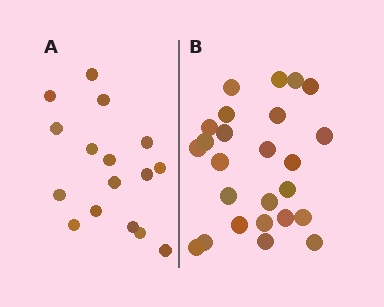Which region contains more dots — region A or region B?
Region B (the right region) has more dots.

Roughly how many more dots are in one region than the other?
Region B has roughly 8 or so more dots than region A.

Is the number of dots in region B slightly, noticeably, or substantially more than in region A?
Region B has substantially more. The ratio is roughly 1.6 to 1.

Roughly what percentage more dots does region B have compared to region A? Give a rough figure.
About 55% more.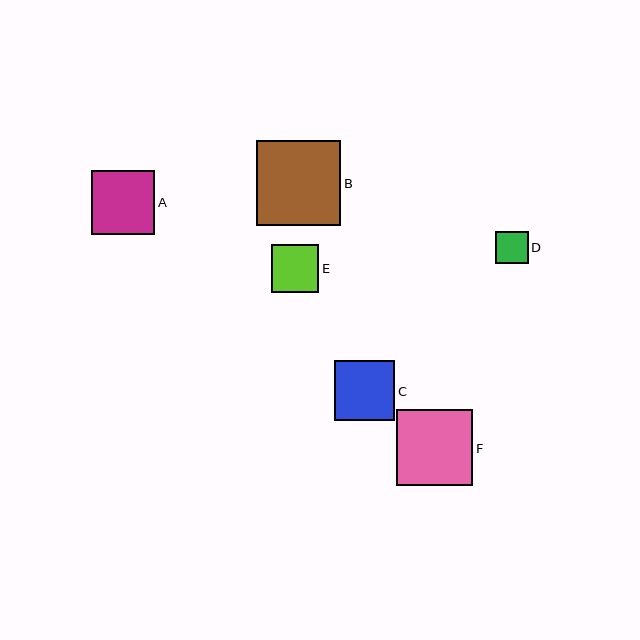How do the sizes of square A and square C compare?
Square A and square C are approximately the same size.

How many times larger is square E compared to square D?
Square E is approximately 1.5 times the size of square D.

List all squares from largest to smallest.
From largest to smallest: B, F, A, C, E, D.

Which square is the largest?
Square B is the largest with a size of approximately 84 pixels.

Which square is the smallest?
Square D is the smallest with a size of approximately 33 pixels.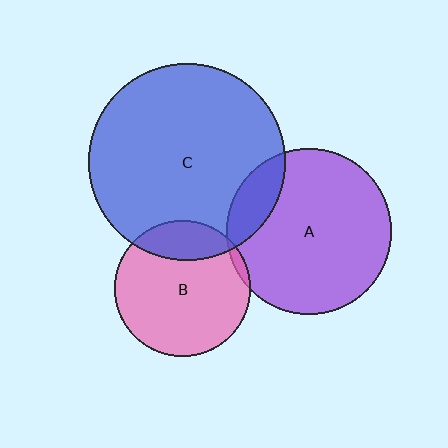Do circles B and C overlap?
Yes.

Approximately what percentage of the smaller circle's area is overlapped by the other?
Approximately 20%.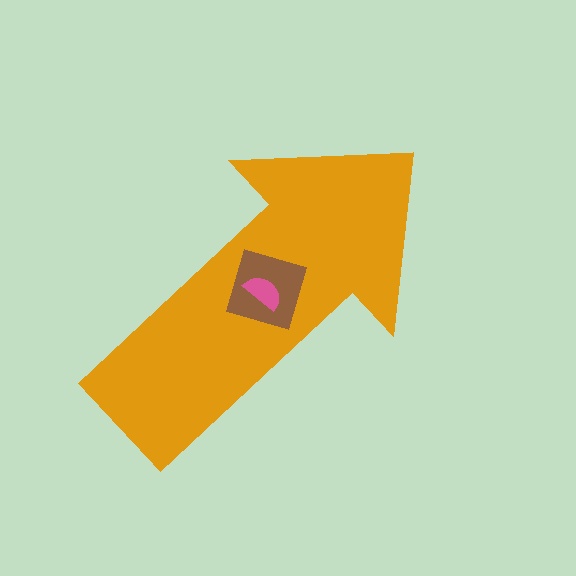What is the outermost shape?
The orange arrow.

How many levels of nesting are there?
3.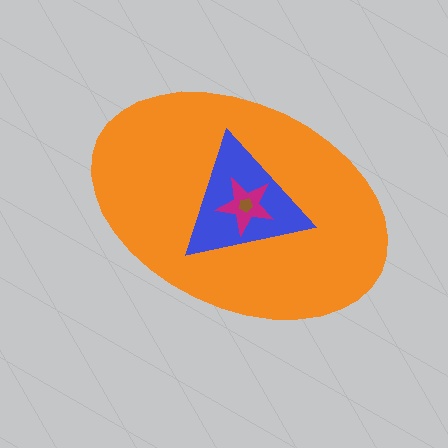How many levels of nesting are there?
4.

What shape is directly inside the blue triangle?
The magenta star.